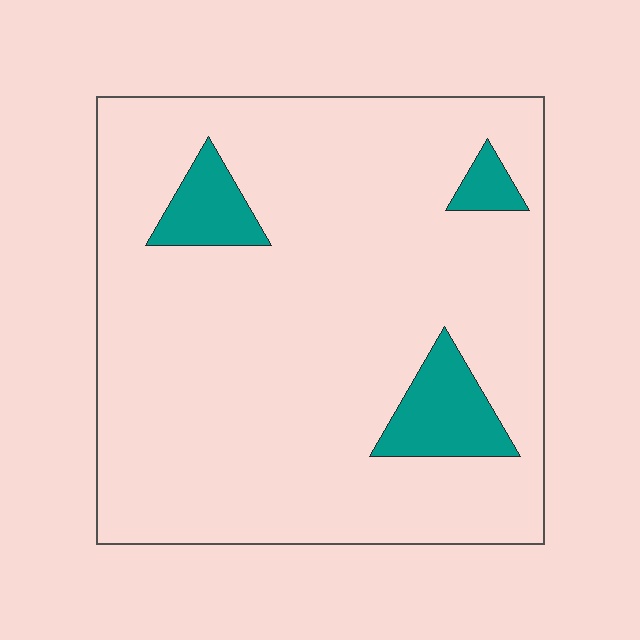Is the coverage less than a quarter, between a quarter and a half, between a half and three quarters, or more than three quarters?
Less than a quarter.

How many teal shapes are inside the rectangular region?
3.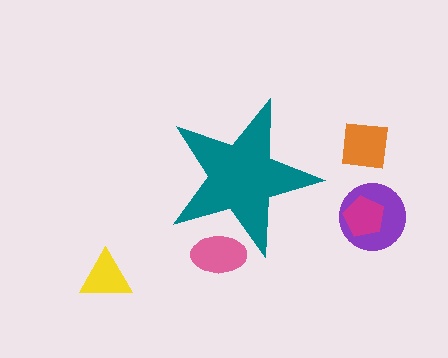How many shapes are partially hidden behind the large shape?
1 shape is partially hidden.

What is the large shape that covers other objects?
A teal star.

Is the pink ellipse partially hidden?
Yes, the pink ellipse is partially hidden behind the teal star.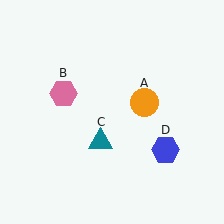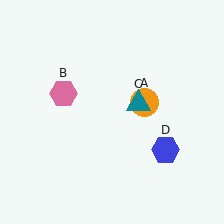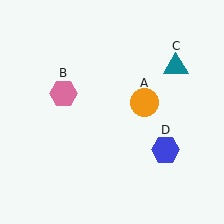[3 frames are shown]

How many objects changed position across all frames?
1 object changed position: teal triangle (object C).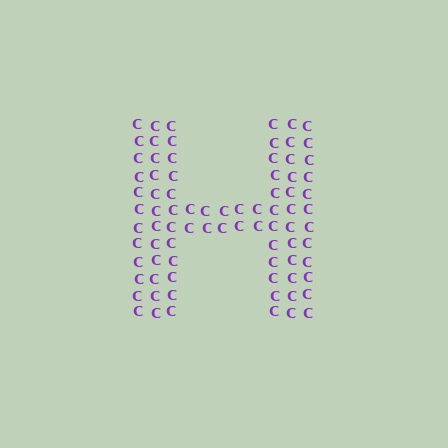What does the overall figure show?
The overall figure shows the letter H.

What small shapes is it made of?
It is made of small letter C's.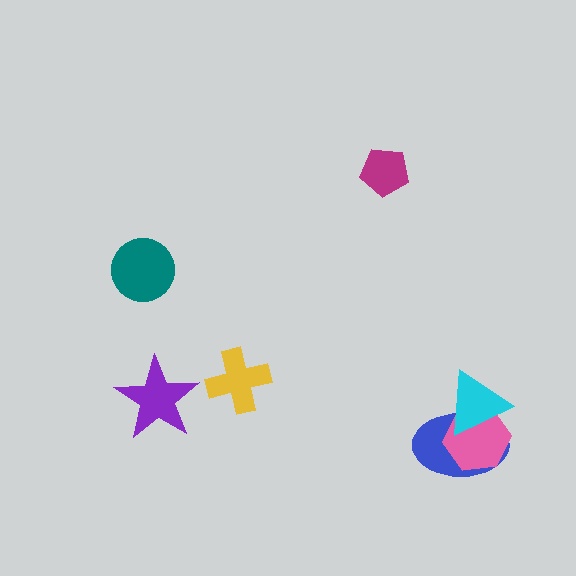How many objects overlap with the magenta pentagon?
0 objects overlap with the magenta pentagon.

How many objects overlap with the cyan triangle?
2 objects overlap with the cyan triangle.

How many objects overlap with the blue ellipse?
2 objects overlap with the blue ellipse.